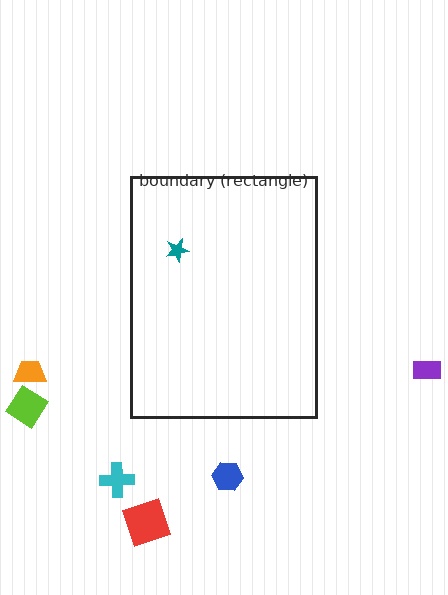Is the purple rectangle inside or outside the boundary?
Outside.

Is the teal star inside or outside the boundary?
Inside.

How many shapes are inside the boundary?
1 inside, 6 outside.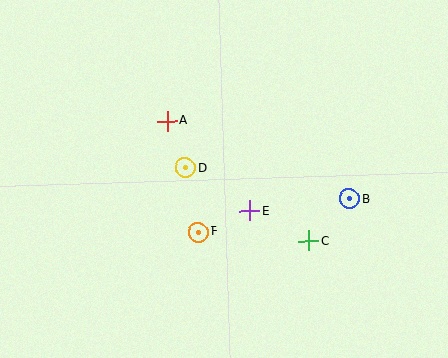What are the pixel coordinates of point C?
Point C is at (309, 241).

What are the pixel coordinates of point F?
Point F is at (199, 232).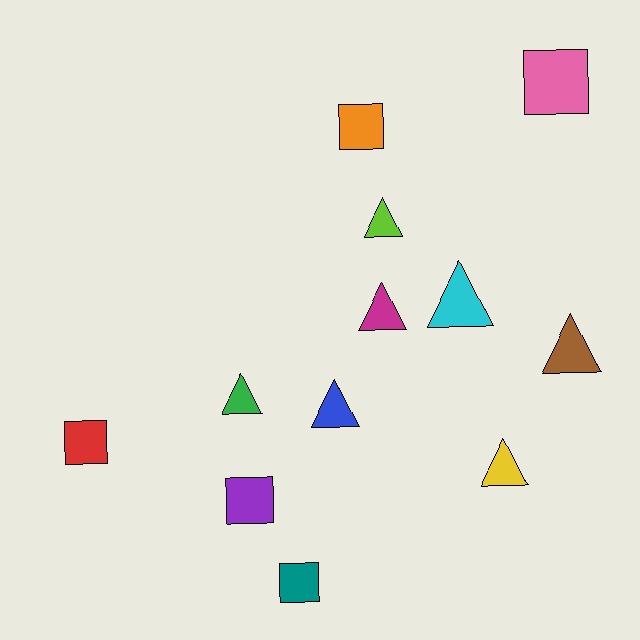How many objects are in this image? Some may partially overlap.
There are 12 objects.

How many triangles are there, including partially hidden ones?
There are 7 triangles.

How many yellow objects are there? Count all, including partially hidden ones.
There is 1 yellow object.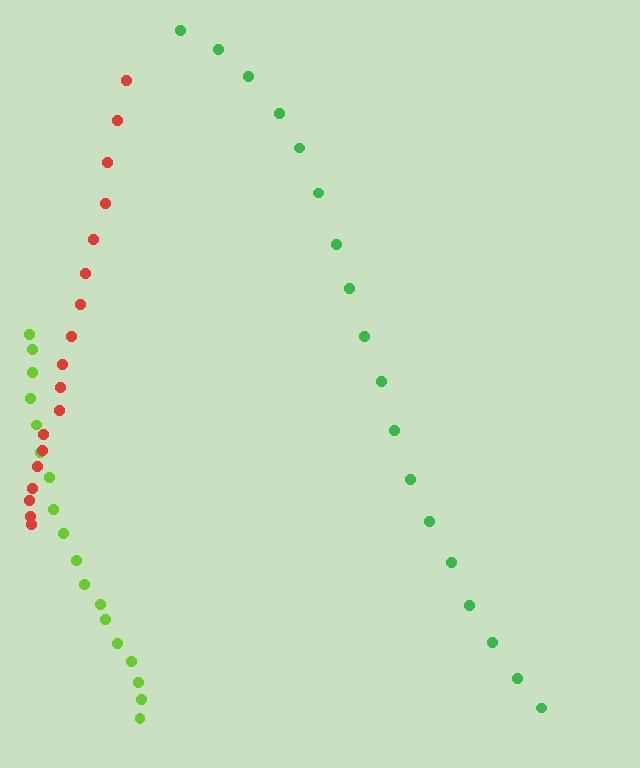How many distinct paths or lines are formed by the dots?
There are 3 distinct paths.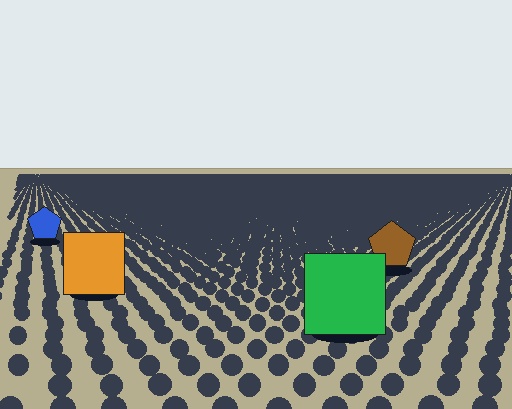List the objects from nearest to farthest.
From nearest to farthest: the green square, the orange square, the brown pentagon, the blue pentagon.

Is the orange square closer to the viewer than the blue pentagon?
Yes. The orange square is closer — you can tell from the texture gradient: the ground texture is coarser near it.